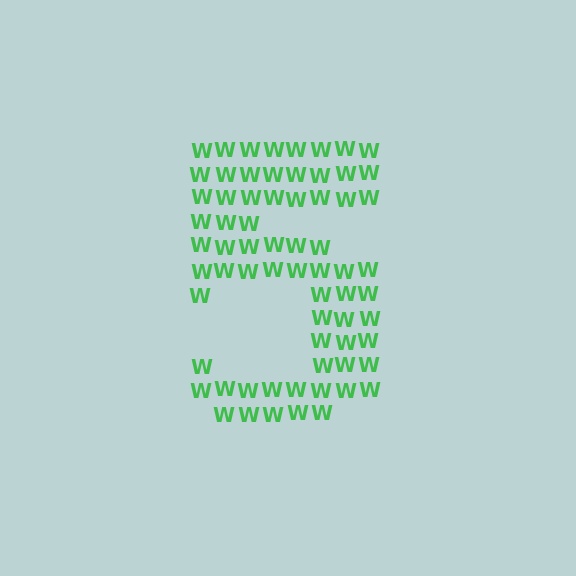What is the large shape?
The large shape is the digit 5.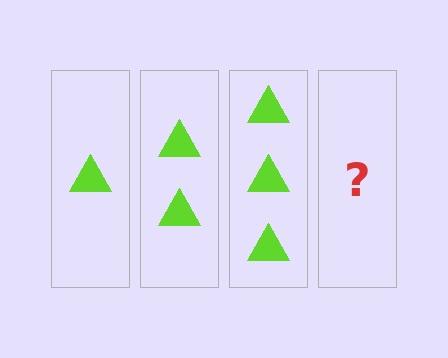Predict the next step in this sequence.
The next step is 4 triangles.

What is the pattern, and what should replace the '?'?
The pattern is that each step adds one more triangle. The '?' should be 4 triangles.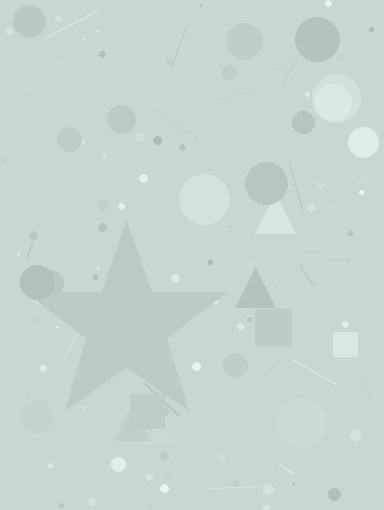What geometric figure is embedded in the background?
A star is embedded in the background.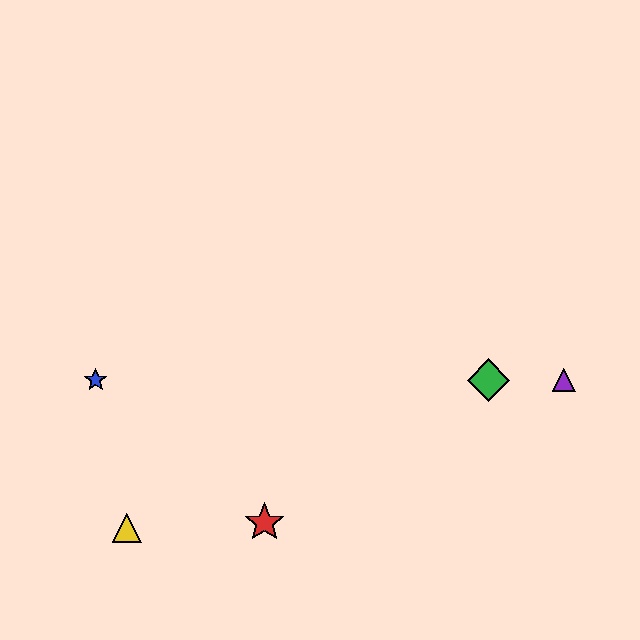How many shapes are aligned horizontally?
3 shapes (the blue star, the green diamond, the purple triangle) are aligned horizontally.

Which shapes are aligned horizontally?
The blue star, the green diamond, the purple triangle are aligned horizontally.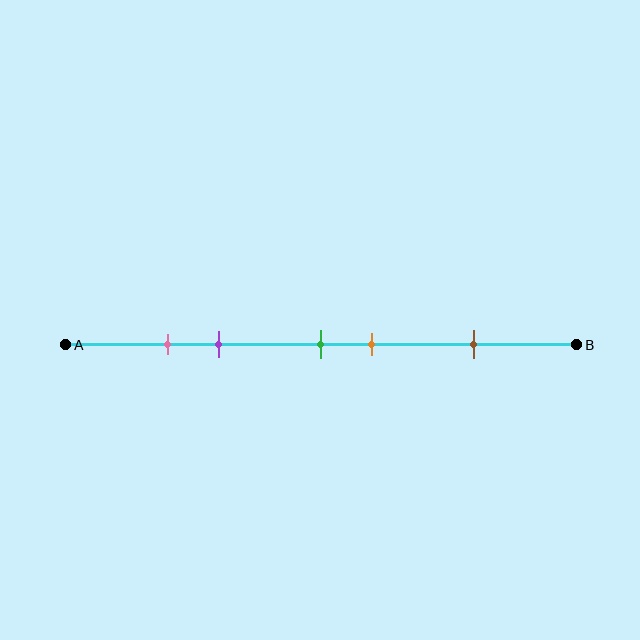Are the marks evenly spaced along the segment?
No, the marks are not evenly spaced.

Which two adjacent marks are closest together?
The pink and purple marks are the closest adjacent pair.